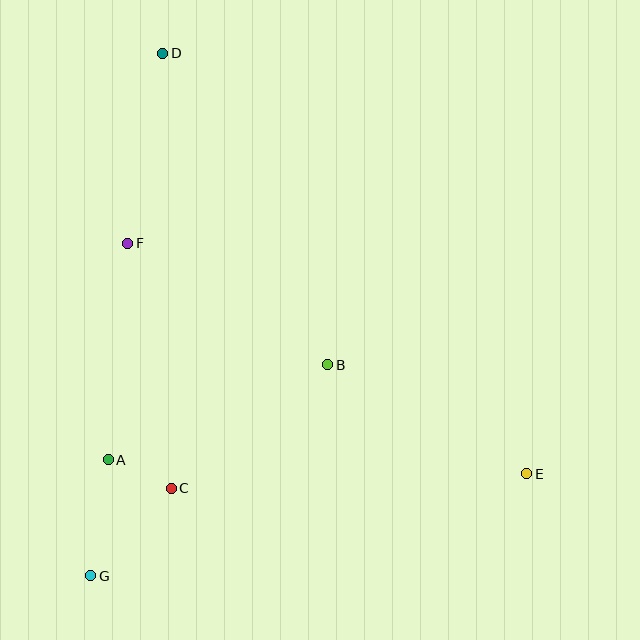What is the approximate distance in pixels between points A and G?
The distance between A and G is approximately 117 pixels.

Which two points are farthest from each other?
Points D and E are farthest from each other.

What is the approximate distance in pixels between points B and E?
The distance between B and E is approximately 227 pixels.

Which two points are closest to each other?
Points A and C are closest to each other.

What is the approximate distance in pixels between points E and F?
The distance between E and F is approximately 461 pixels.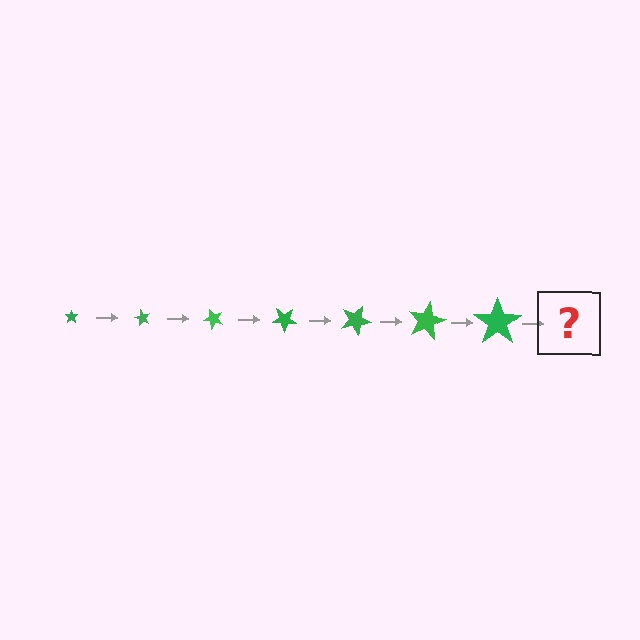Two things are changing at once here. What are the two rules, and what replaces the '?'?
The two rules are that the star grows larger each step and it rotates 60 degrees each step. The '?' should be a star, larger than the previous one and rotated 420 degrees from the start.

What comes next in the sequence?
The next element should be a star, larger than the previous one and rotated 420 degrees from the start.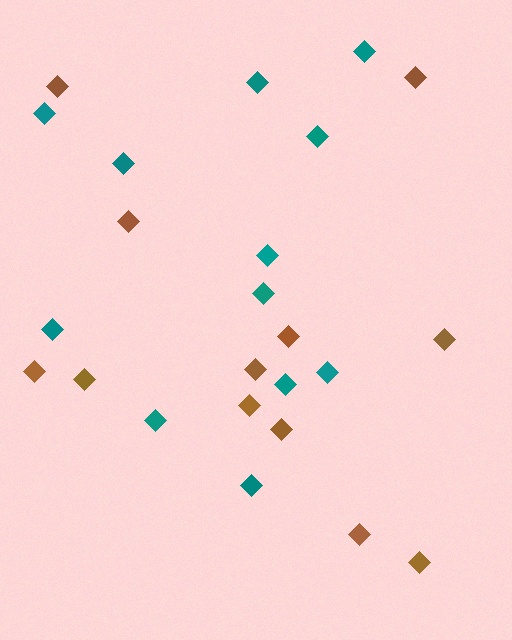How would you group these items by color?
There are 2 groups: one group of teal diamonds (12) and one group of brown diamonds (12).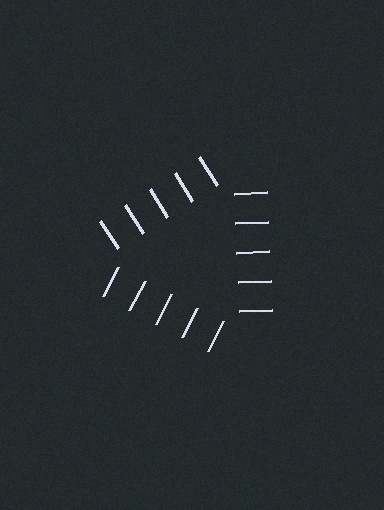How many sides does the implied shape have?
3 sides — the line-ends trace a triangle.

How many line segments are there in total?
15 — 5 along each of the 3 edges.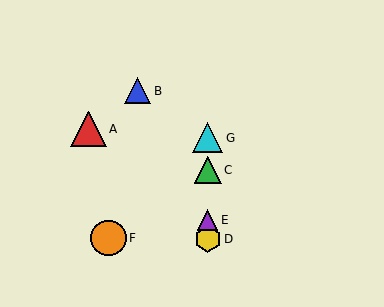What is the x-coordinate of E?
Object E is at x≈208.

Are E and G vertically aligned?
Yes, both are at x≈208.